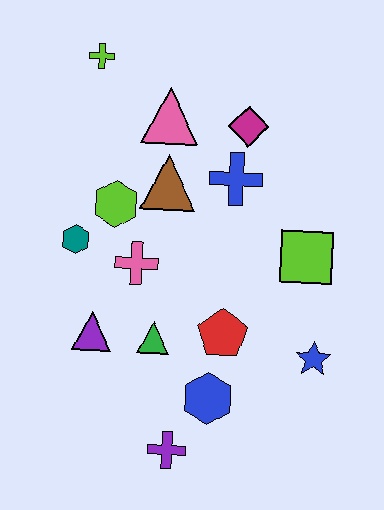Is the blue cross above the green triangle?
Yes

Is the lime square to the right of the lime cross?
Yes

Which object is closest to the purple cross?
The blue hexagon is closest to the purple cross.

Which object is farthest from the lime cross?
The purple cross is farthest from the lime cross.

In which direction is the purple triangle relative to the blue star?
The purple triangle is to the left of the blue star.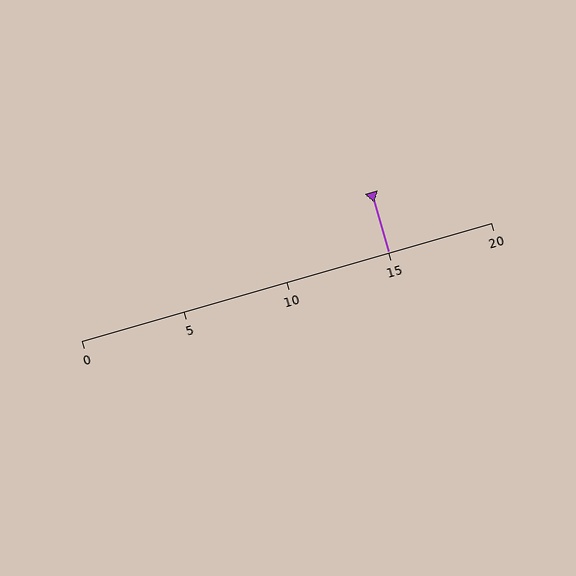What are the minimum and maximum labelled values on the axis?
The axis runs from 0 to 20.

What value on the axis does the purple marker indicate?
The marker indicates approximately 15.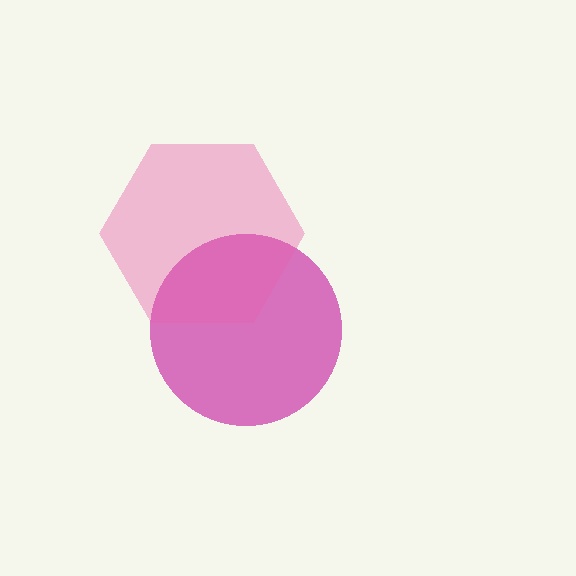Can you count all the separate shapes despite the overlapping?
Yes, there are 2 separate shapes.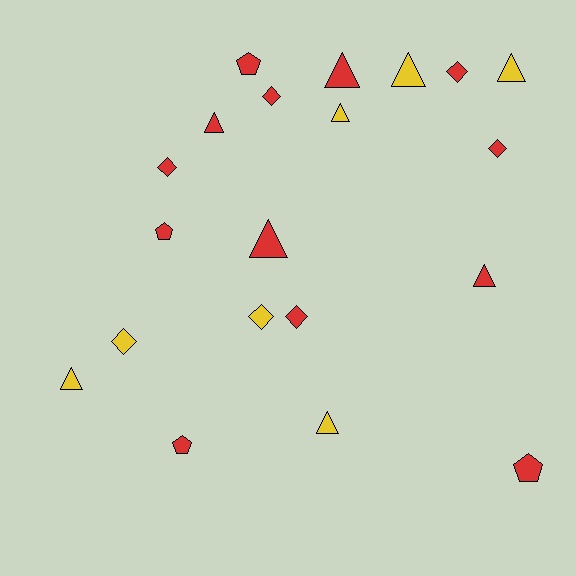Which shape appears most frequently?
Triangle, with 9 objects.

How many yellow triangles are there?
There are 5 yellow triangles.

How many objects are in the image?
There are 20 objects.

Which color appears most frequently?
Red, with 13 objects.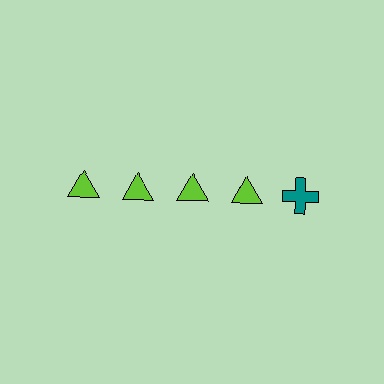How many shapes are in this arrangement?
There are 5 shapes arranged in a grid pattern.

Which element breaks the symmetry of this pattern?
The teal cross in the top row, rightmost column breaks the symmetry. All other shapes are lime triangles.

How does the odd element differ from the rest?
It differs in both color (teal instead of lime) and shape (cross instead of triangle).